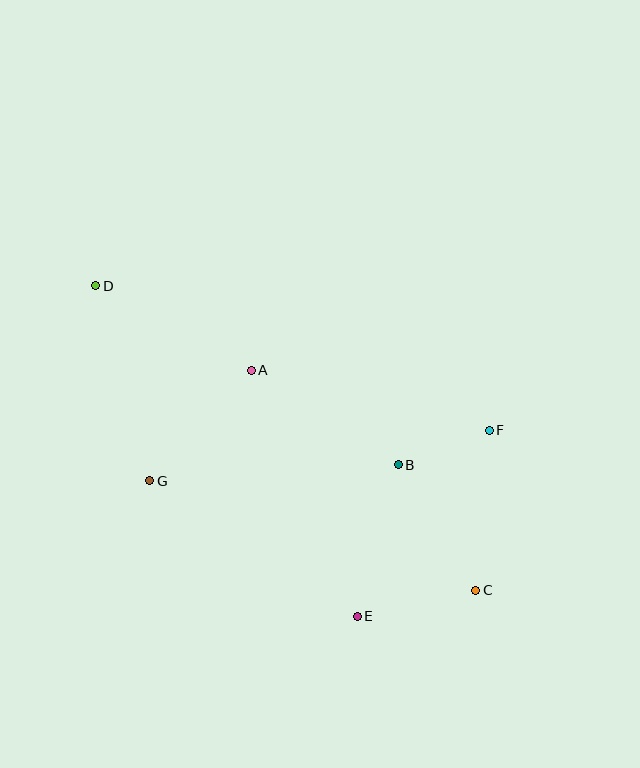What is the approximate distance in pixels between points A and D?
The distance between A and D is approximately 177 pixels.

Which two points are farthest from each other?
Points C and D are farthest from each other.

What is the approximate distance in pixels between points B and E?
The distance between B and E is approximately 157 pixels.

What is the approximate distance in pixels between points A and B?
The distance between A and B is approximately 175 pixels.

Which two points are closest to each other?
Points B and F are closest to each other.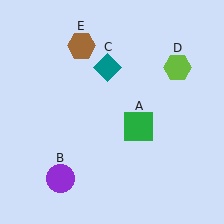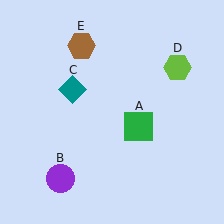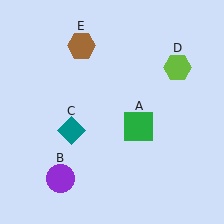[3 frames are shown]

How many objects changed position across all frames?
1 object changed position: teal diamond (object C).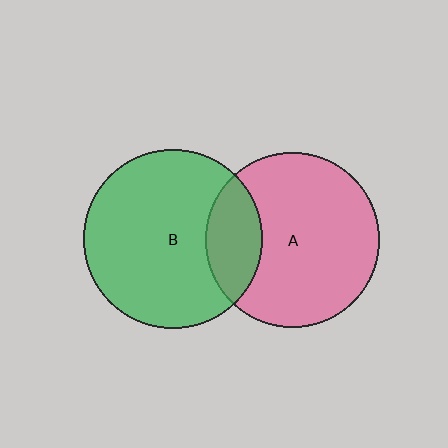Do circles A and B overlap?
Yes.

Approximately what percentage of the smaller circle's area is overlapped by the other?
Approximately 20%.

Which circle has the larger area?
Circle B (green).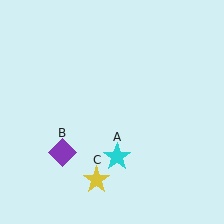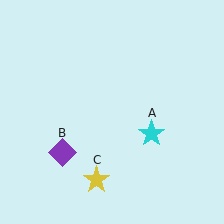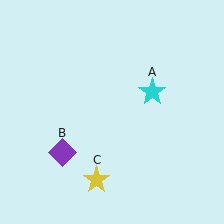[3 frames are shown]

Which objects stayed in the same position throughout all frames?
Purple diamond (object B) and yellow star (object C) remained stationary.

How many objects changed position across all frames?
1 object changed position: cyan star (object A).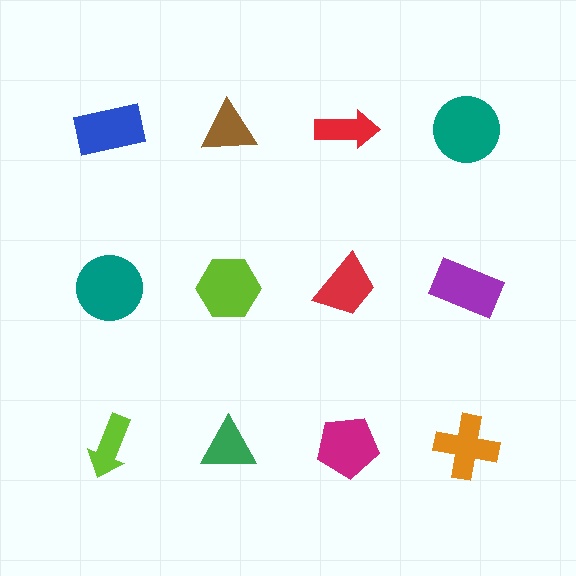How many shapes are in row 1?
4 shapes.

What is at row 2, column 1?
A teal circle.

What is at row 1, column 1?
A blue rectangle.